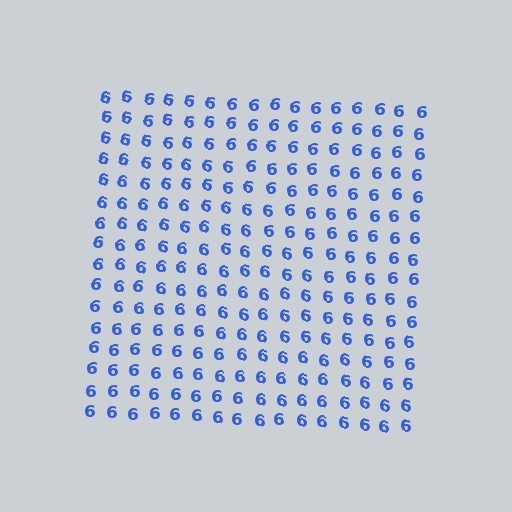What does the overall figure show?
The overall figure shows a square.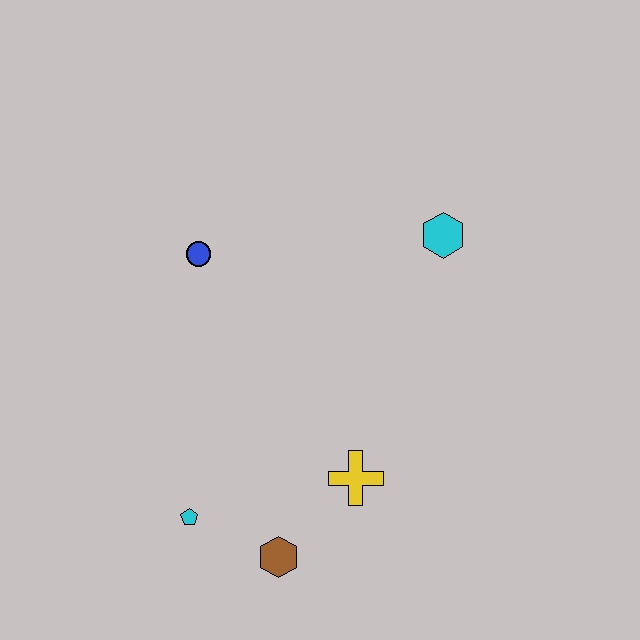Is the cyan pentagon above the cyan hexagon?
No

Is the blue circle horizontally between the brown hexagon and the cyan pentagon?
Yes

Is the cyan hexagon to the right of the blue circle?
Yes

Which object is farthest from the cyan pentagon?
The cyan hexagon is farthest from the cyan pentagon.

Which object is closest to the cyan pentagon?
The brown hexagon is closest to the cyan pentagon.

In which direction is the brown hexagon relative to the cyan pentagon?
The brown hexagon is to the right of the cyan pentagon.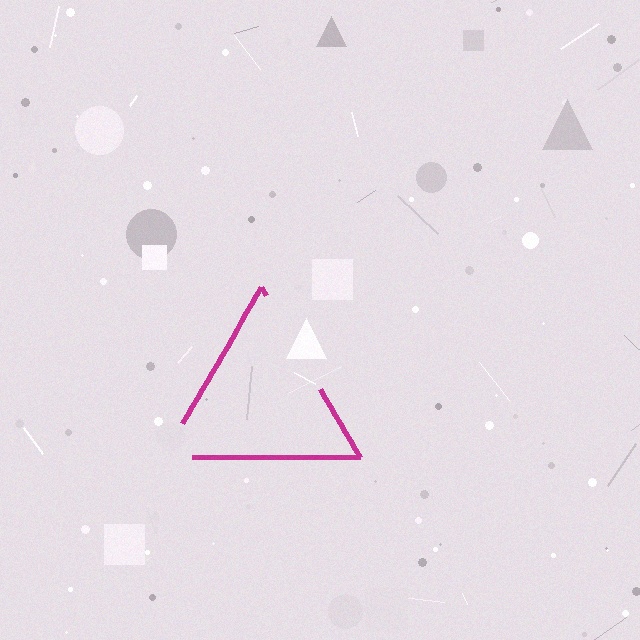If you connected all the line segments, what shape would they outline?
They would outline a triangle.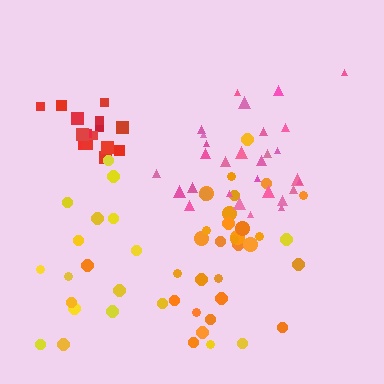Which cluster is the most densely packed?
Red.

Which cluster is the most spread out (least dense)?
Yellow.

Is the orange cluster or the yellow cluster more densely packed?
Orange.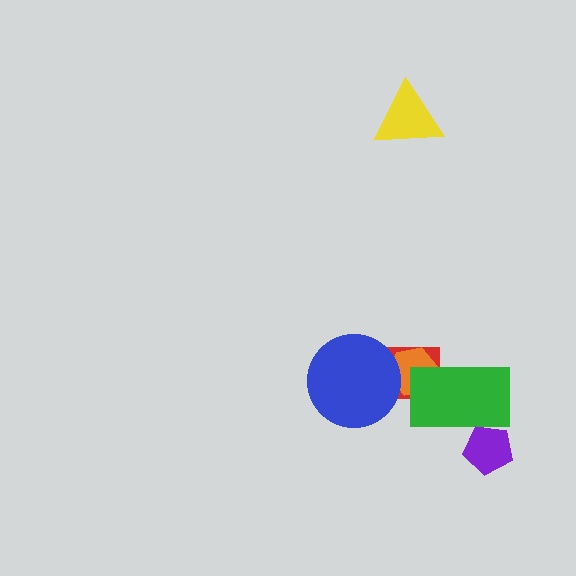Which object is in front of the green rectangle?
The purple pentagon is in front of the green rectangle.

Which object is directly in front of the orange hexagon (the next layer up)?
The blue circle is directly in front of the orange hexagon.